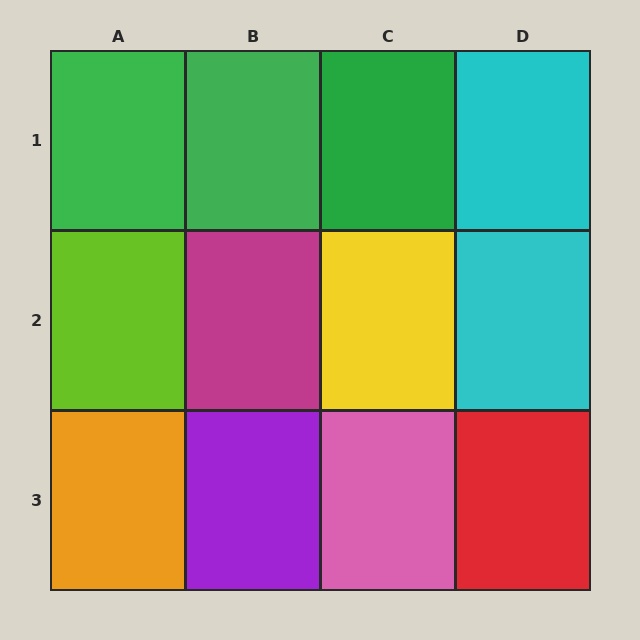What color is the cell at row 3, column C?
Pink.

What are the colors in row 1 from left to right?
Green, green, green, cyan.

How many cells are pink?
1 cell is pink.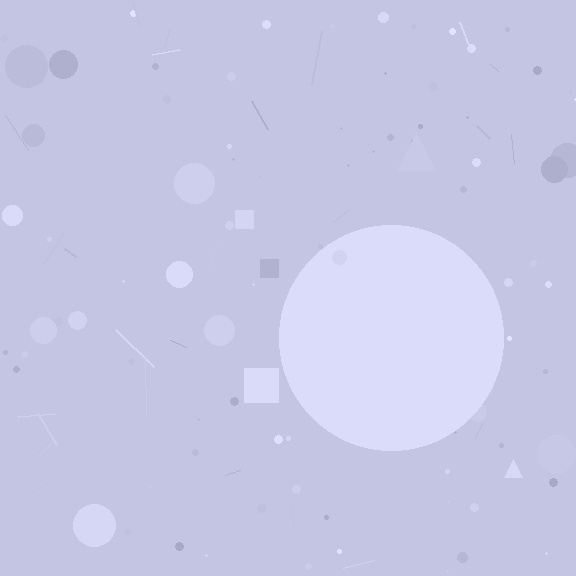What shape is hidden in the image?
A circle is hidden in the image.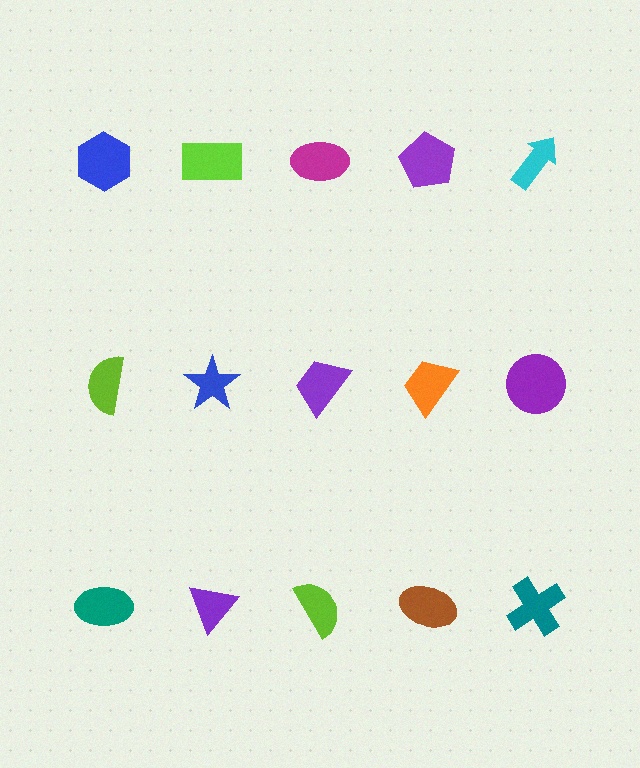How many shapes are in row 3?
5 shapes.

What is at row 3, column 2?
A purple triangle.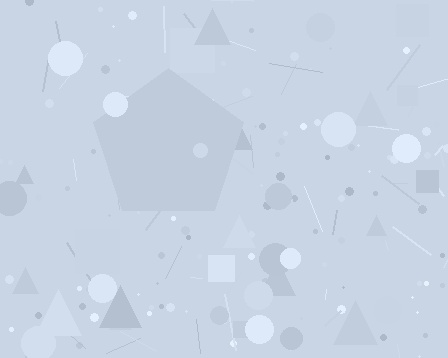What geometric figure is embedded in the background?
A pentagon is embedded in the background.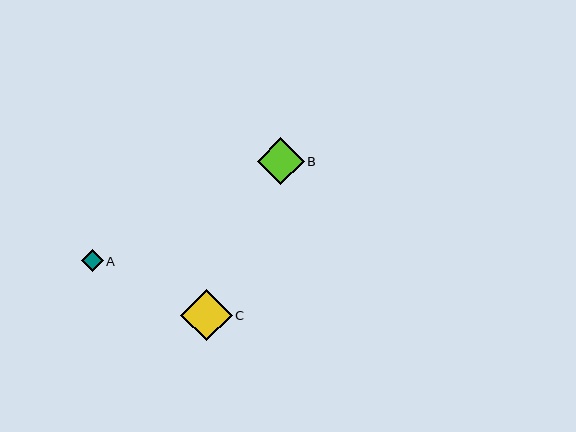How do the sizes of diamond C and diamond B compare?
Diamond C and diamond B are approximately the same size.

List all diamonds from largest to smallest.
From largest to smallest: C, B, A.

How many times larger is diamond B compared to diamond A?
Diamond B is approximately 2.1 times the size of diamond A.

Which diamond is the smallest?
Diamond A is the smallest with a size of approximately 22 pixels.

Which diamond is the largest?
Diamond C is the largest with a size of approximately 51 pixels.